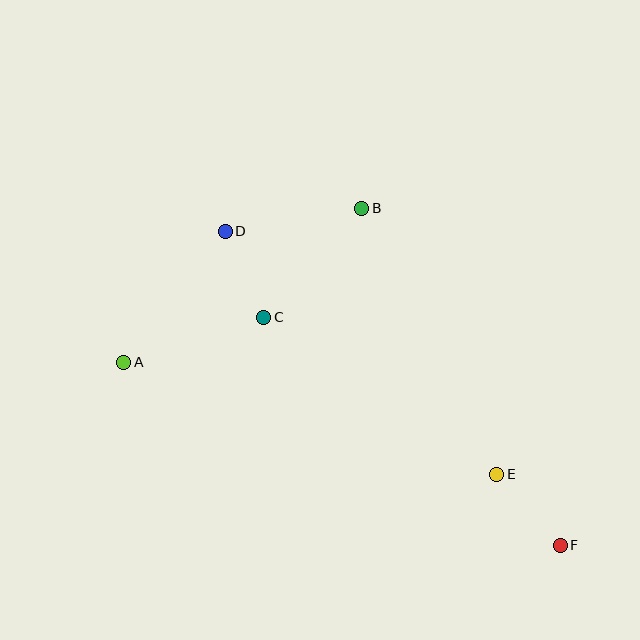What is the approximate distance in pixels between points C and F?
The distance between C and F is approximately 374 pixels.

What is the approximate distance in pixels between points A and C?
The distance between A and C is approximately 147 pixels.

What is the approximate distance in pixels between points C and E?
The distance between C and E is approximately 281 pixels.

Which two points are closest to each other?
Points C and D are closest to each other.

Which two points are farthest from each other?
Points A and F are farthest from each other.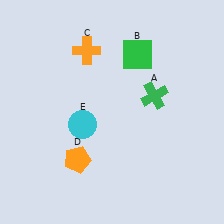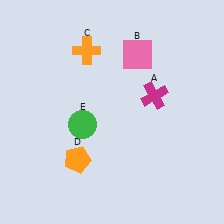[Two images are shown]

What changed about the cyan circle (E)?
In Image 1, E is cyan. In Image 2, it changed to green.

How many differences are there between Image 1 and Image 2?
There are 3 differences between the two images.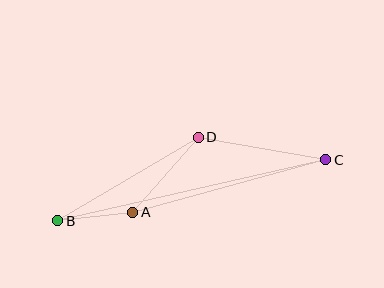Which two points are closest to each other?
Points A and B are closest to each other.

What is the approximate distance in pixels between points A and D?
The distance between A and D is approximately 99 pixels.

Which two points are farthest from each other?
Points B and C are farthest from each other.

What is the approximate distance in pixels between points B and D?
The distance between B and D is approximately 163 pixels.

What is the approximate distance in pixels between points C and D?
The distance between C and D is approximately 130 pixels.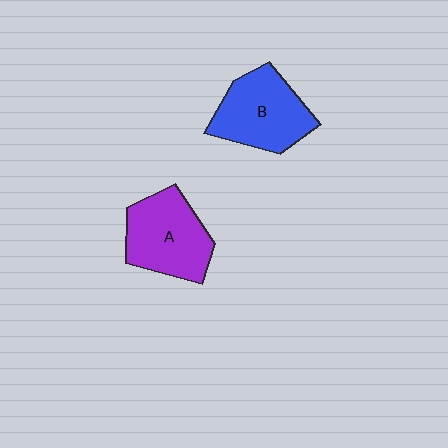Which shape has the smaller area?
Shape A (purple).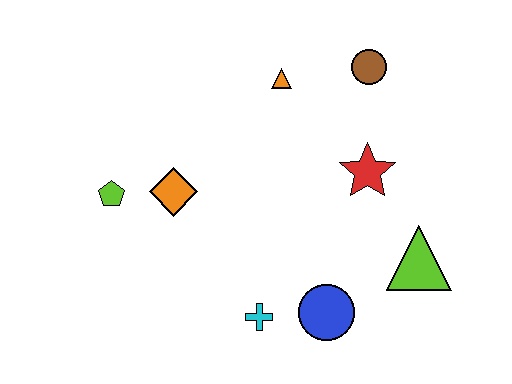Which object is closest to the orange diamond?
The lime pentagon is closest to the orange diamond.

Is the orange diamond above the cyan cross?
Yes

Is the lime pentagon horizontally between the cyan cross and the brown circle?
No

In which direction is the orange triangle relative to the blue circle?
The orange triangle is above the blue circle.